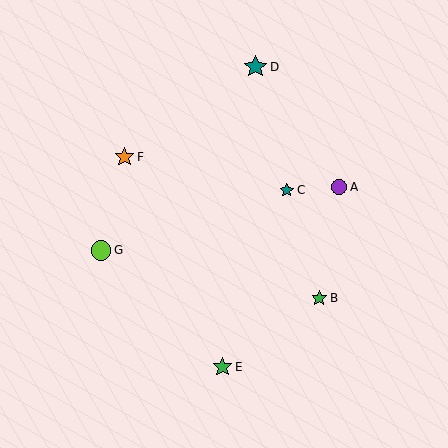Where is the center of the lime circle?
The center of the lime circle is at (101, 250).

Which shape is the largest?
The teal star (labeled D) is the largest.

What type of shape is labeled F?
Shape F is an orange star.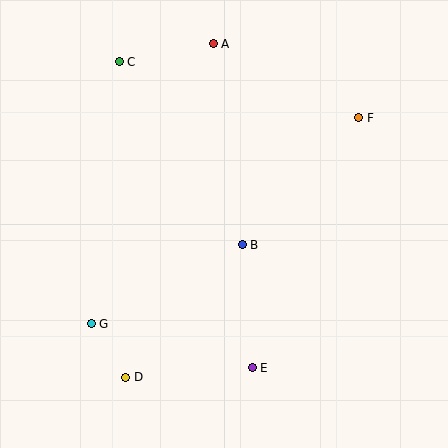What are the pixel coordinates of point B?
Point B is at (242, 245).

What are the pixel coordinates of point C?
Point C is at (119, 62).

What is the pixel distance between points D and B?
The distance between D and B is 177 pixels.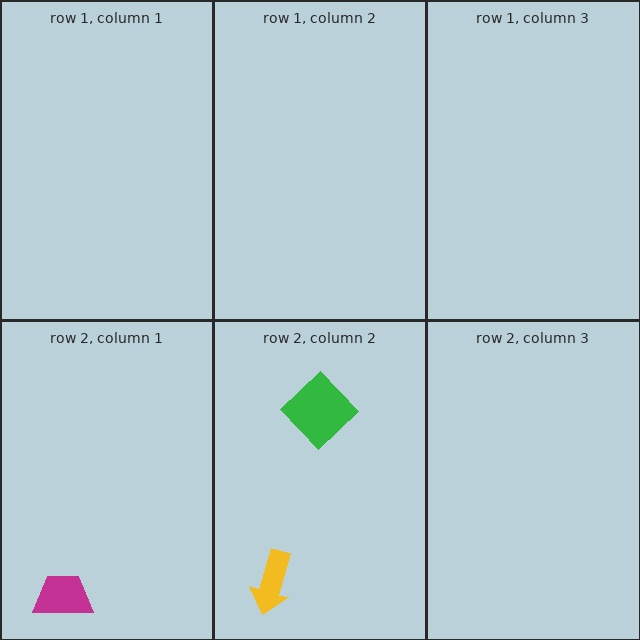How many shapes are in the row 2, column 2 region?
2.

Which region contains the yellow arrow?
The row 2, column 2 region.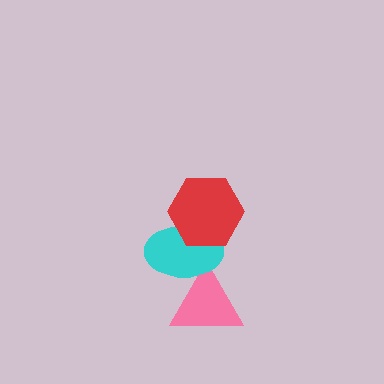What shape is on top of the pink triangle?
The cyan ellipse is on top of the pink triangle.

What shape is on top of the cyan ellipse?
The red hexagon is on top of the cyan ellipse.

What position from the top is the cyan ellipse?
The cyan ellipse is 2nd from the top.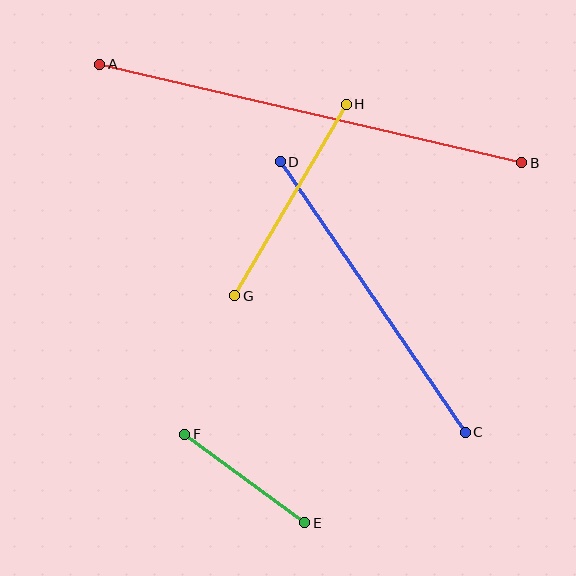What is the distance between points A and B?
The distance is approximately 433 pixels.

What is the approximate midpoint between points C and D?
The midpoint is at approximately (373, 297) pixels.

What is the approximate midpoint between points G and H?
The midpoint is at approximately (290, 200) pixels.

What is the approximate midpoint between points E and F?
The midpoint is at approximately (245, 479) pixels.